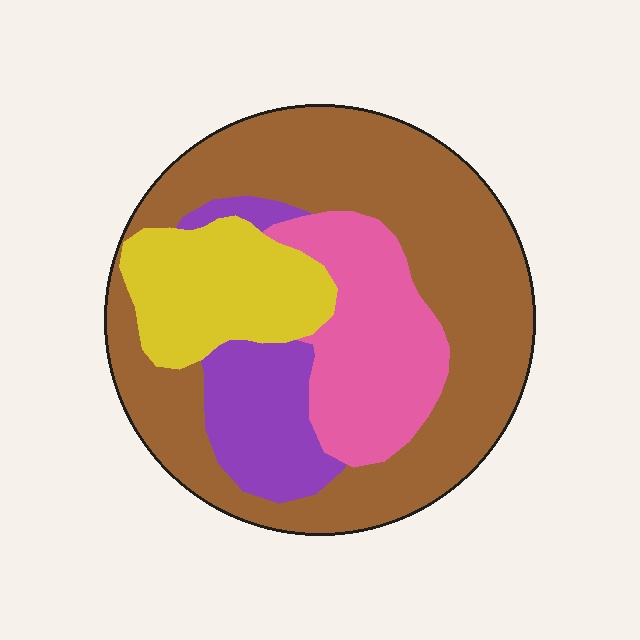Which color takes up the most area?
Brown, at roughly 55%.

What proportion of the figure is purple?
Purple takes up less than a sixth of the figure.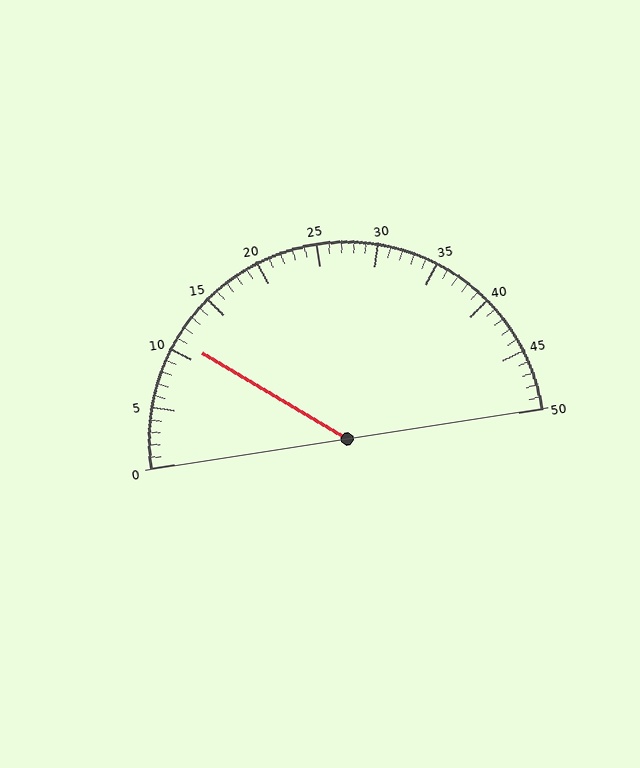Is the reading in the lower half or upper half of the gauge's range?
The reading is in the lower half of the range (0 to 50).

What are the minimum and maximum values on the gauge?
The gauge ranges from 0 to 50.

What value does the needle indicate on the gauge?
The needle indicates approximately 11.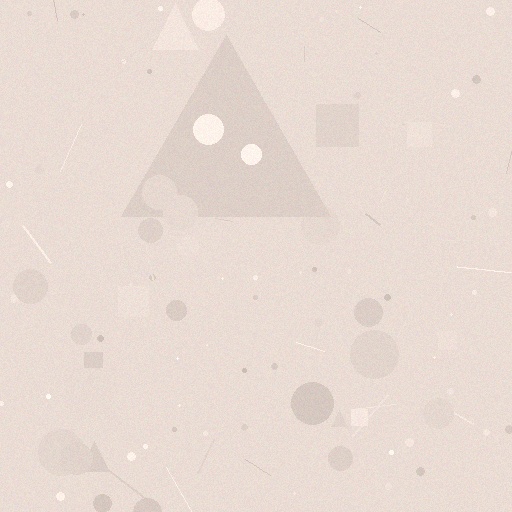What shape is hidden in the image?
A triangle is hidden in the image.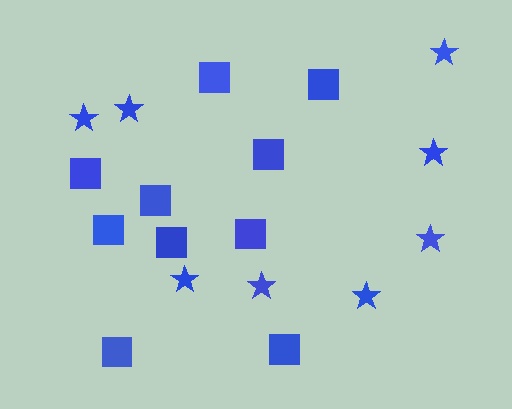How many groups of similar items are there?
There are 2 groups: one group of squares (10) and one group of stars (8).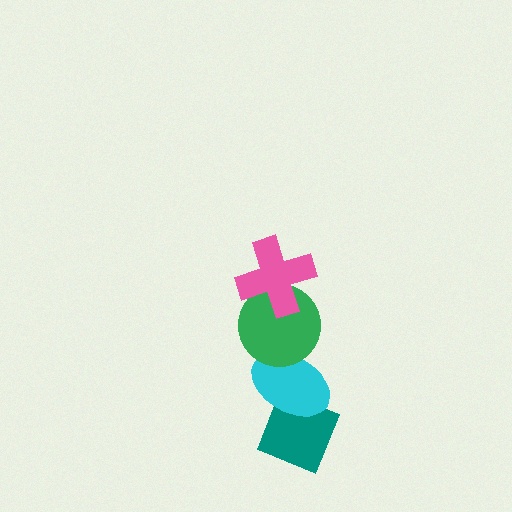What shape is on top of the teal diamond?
The cyan ellipse is on top of the teal diamond.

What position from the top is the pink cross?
The pink cross is 1st from the top.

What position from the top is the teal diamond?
The teal diamond is 4th from the top.